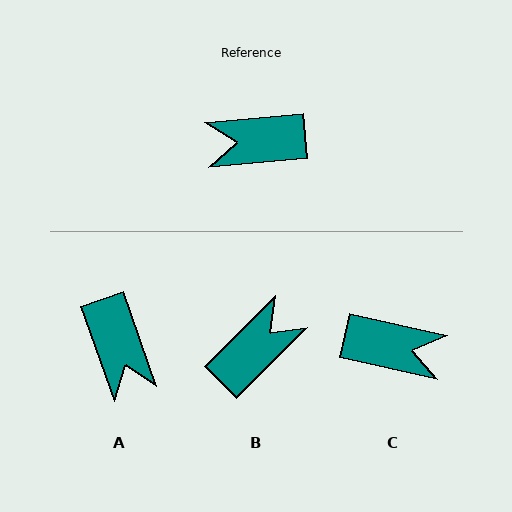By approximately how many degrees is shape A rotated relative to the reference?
Approximately 104 degrees counter-clockwise.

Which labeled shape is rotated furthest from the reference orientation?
C, about 162 degrees away.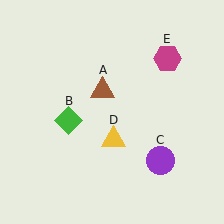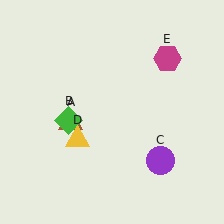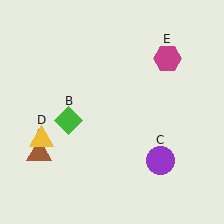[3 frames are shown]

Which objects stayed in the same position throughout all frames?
Green diamond (object B) and purple circle (object C) and magenta hexagon (object E) remained stationary.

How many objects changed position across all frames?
2 objects changed position: brown triangle (object A), yellow triangle (object D).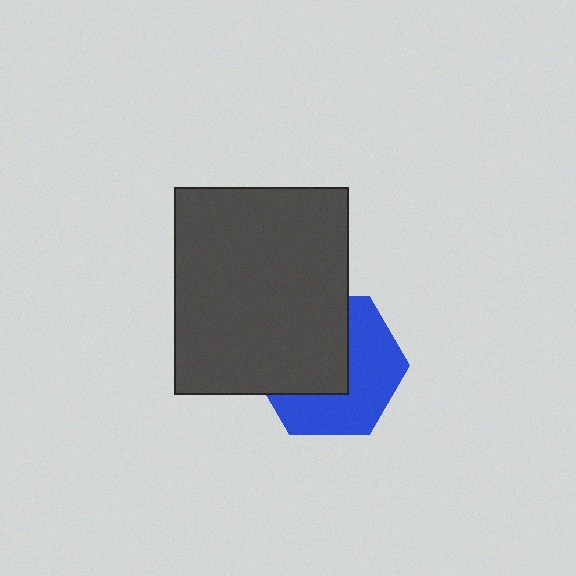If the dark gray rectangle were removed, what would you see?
You would see the complete blue hexagon.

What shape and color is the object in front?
The object in front is a dark gray rectangle.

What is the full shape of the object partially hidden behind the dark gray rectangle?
The partially hidden object is a blue hexagon.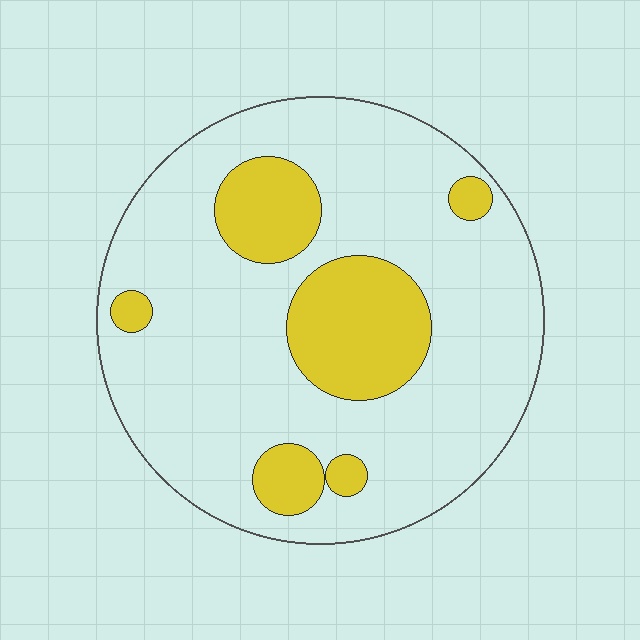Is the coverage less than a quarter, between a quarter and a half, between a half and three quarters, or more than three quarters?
Less than a quarter.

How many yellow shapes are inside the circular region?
6.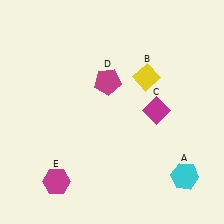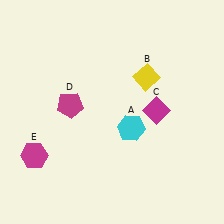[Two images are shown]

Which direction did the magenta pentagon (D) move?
The magenta pentagon (D) moved left.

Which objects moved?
The objects that moved are: the cyan hexagon (A), the magenta pentagon (D), the magenta hexagon (E).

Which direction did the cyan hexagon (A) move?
The cyan hexagon (A) moved left.